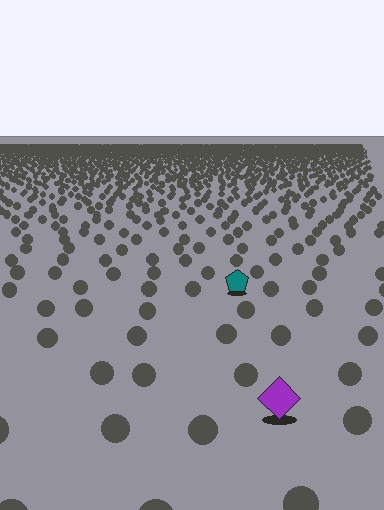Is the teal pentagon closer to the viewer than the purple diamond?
No. The purple diamond is closer — you can tell from the texture gradient: the ground texture is coarser near it.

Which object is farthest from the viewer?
The teal pentagon is farthest from the viewer. It appears smaller and the ground texture around it is denser.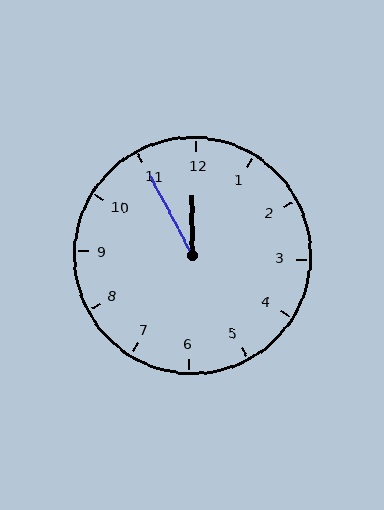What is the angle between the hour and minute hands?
Approximately 28 degrees.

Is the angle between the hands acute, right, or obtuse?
It is acute.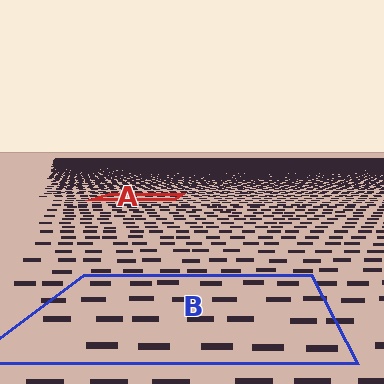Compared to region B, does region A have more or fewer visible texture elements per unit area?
Region A has more texture elements per unit area — they are packed more densely because it is farther away.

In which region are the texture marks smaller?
The texture marks are smaller in region A, because it is farther away.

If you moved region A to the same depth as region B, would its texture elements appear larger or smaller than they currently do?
They would appear larger. At a closer depth, the same texture elements are projected at a bigger on-screen size.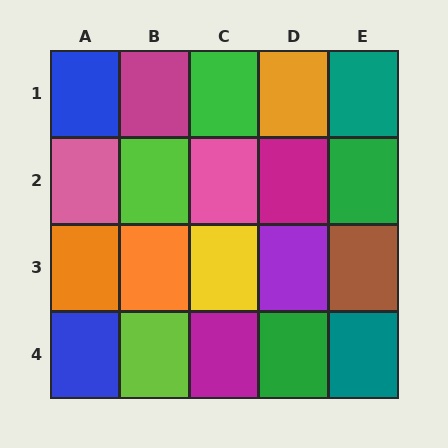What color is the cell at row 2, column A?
Pink.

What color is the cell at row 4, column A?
Blue.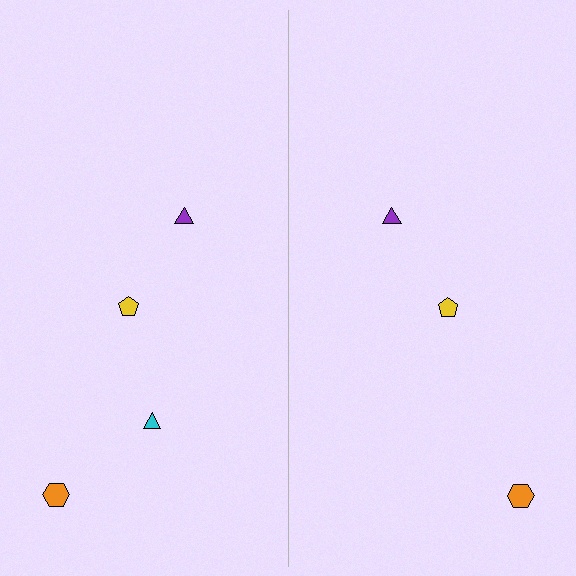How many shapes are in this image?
There are 7 shapes in this image.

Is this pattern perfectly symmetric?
No, the pattern is not perfectly symmetric. A cyan triangle is missing from the right side.